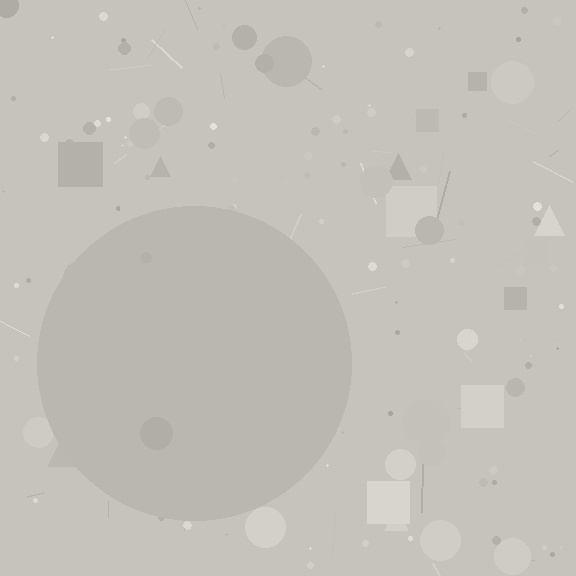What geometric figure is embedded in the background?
A circle is embedded in the background.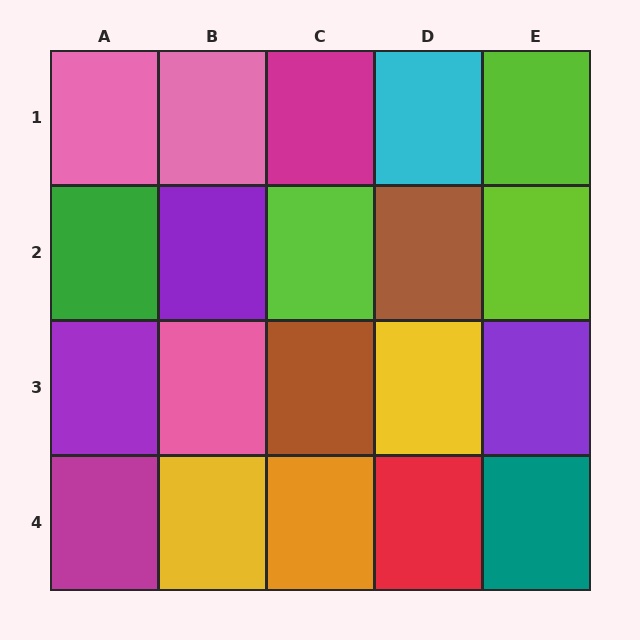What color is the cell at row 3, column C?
Brown.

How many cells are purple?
3 cells are purple.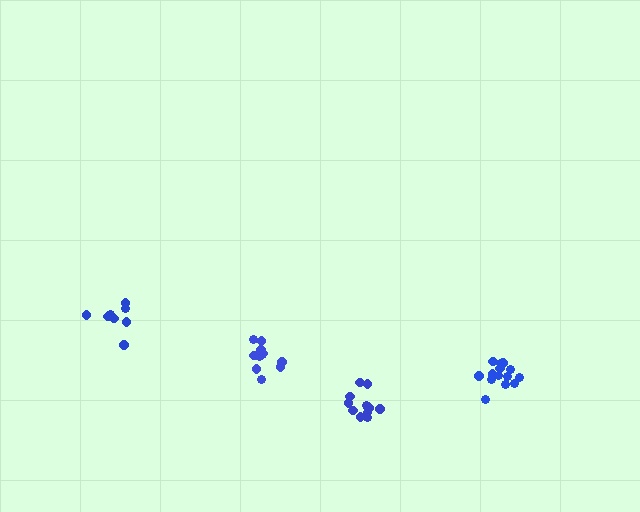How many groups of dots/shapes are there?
There are 4 groups.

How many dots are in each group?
Group 1: 9 dots, Group 2: 11 dots, Group 3: 11 dots, Group 4: 14 dots (45 total).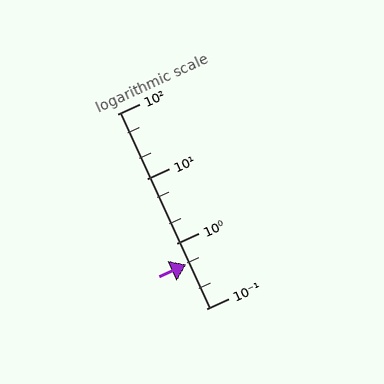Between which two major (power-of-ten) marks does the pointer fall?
The pointer is between 0.1 and 1.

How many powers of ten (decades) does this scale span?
The scale spans 3 decades, from 0.1 to 100.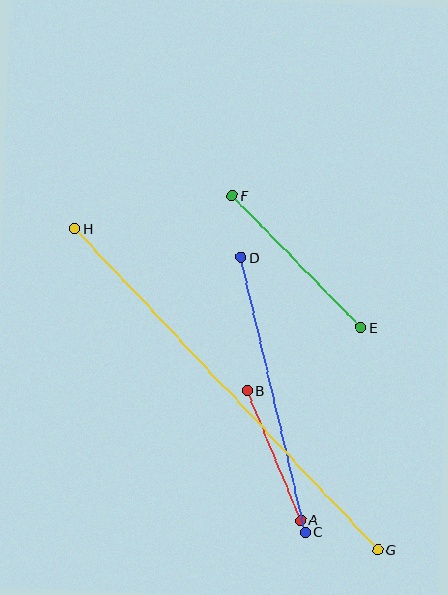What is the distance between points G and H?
The distance is approximately 441 pixels.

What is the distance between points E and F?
The distance is approximately 184 pixels.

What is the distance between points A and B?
The distance is approximately 140 pixels.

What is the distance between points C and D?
The distance is approximately 282 pixels.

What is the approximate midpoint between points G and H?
The midpoint is at approximately (226, 389) pixels.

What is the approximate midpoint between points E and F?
The midpoint is at approximately (296, 261) pixels.